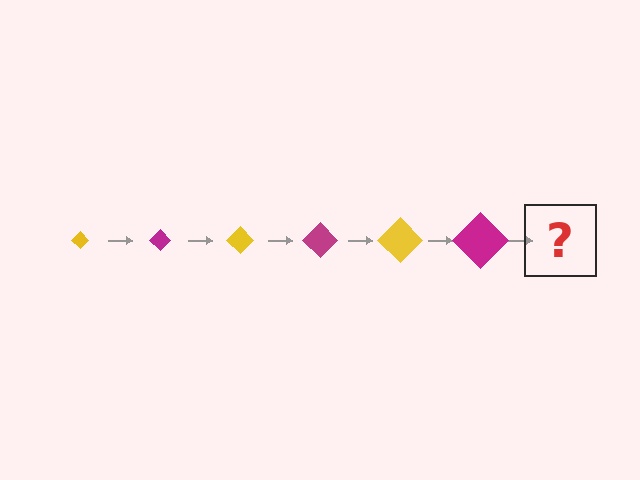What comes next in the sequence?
The next element should be a yellow diamond, larger than the previous one.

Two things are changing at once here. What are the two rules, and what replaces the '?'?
The two rules are that the diamond grows larger each step and the color cycles through yellow and magenta. The '?' should be a yellow diamond, larger than the previous one.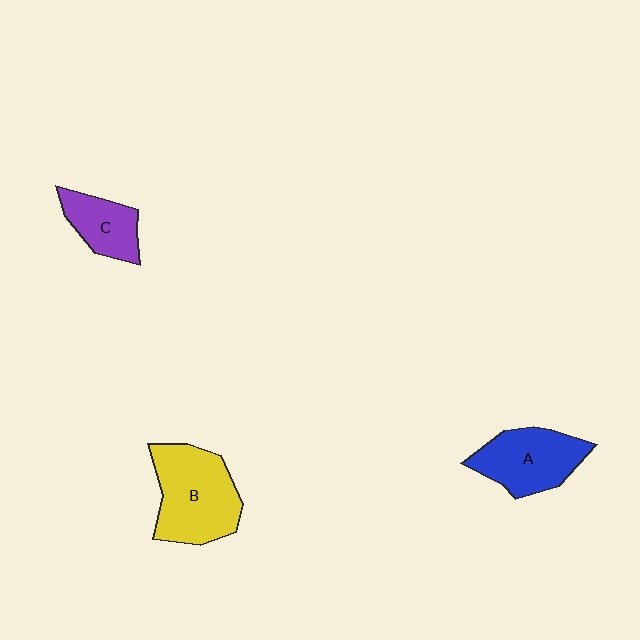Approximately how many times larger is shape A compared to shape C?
Approximately 1.5 times.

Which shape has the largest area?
Shape B (yellow).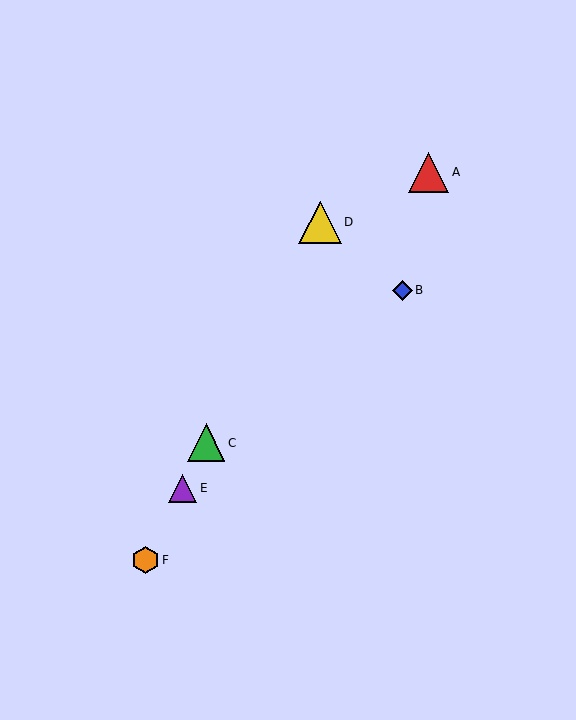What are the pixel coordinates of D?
Object D is at (320, 222).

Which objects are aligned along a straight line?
Objects C, D, E, F are aligned along a straight line.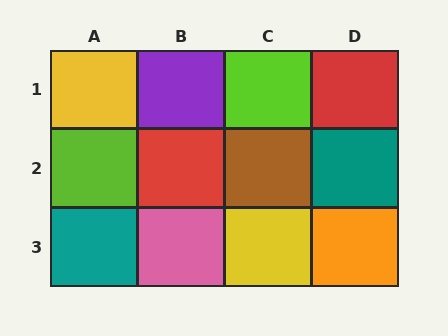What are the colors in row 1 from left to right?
Yellow, purple, lime, red.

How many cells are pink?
1 cell is pink.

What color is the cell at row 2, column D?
Teal.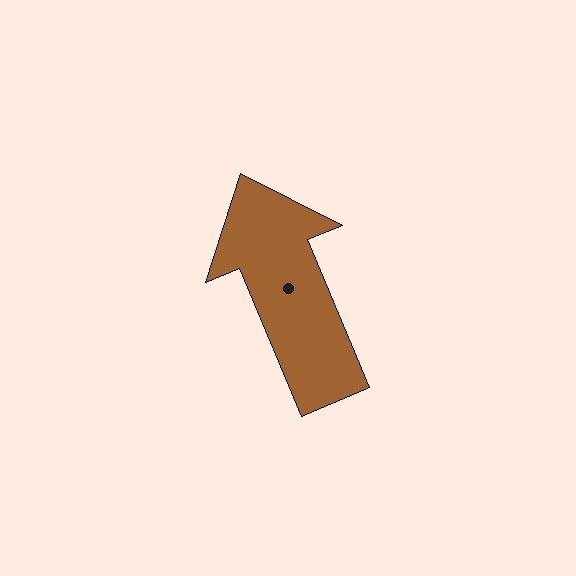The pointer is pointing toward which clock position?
Roughly 11 o'clock.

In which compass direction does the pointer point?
Northwest.